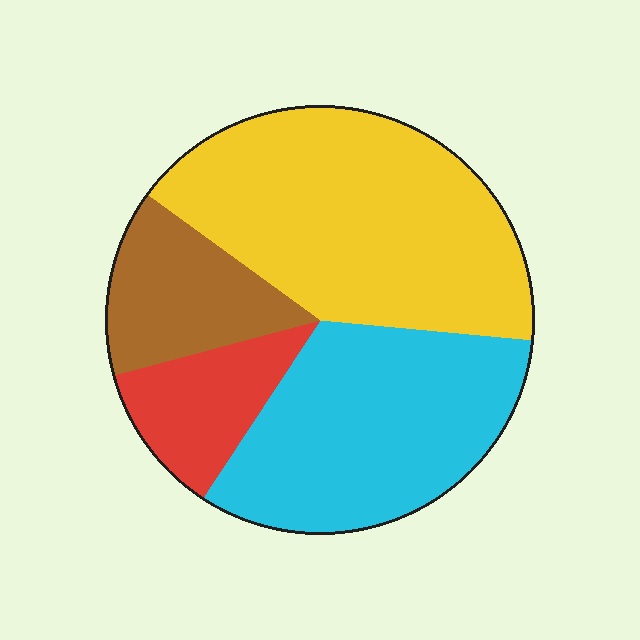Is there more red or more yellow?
Yellow.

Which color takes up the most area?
Yellow, at roughly 40%.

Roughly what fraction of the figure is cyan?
Cyan takes up about one third (1/3) of the figure.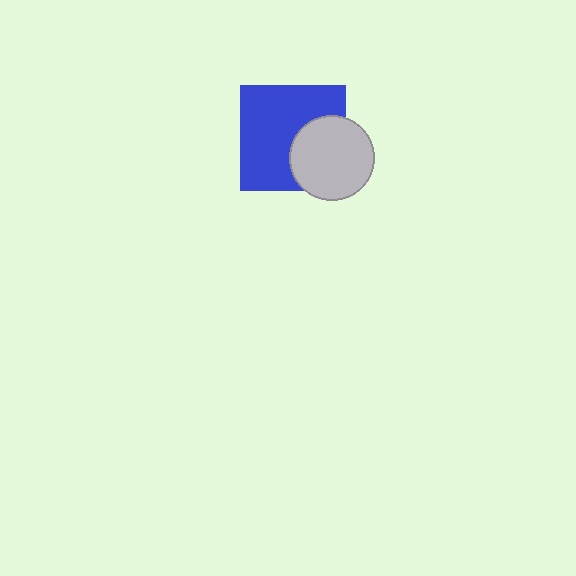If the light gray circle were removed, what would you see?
You would see the complete blue square.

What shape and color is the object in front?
The object in front is a light gray circle.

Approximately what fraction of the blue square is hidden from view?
Roughly 33% of the blue square is hidden behind the light gray circle.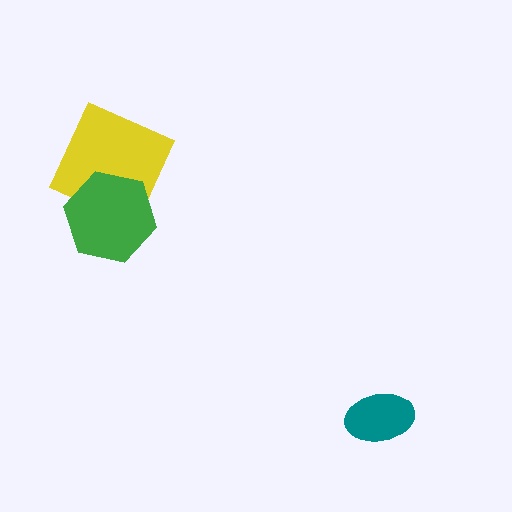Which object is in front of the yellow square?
The green hexagon is in front of the yellow square.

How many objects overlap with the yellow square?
1 object overlaps with the yellow square.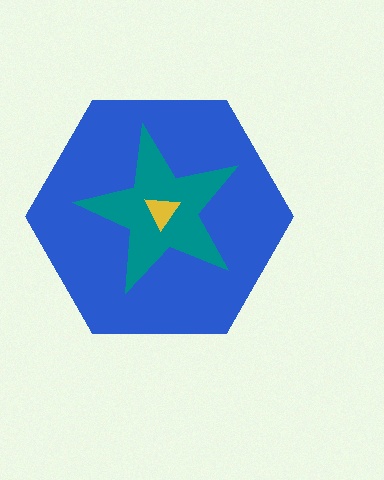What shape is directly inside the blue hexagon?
The teal star.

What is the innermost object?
The yellow triangle.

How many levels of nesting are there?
3.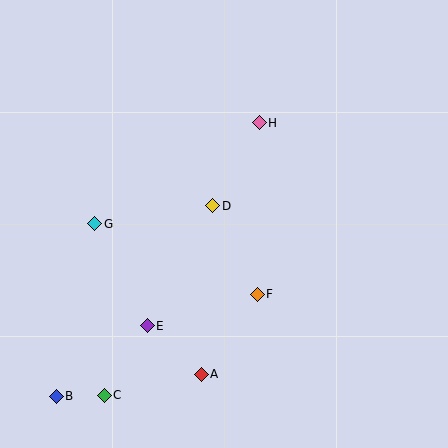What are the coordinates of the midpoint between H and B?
The midpoint between H and B is at (158, 260).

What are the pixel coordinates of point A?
Point A is at (201, 374).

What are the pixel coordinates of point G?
Point G is at (95, 224).